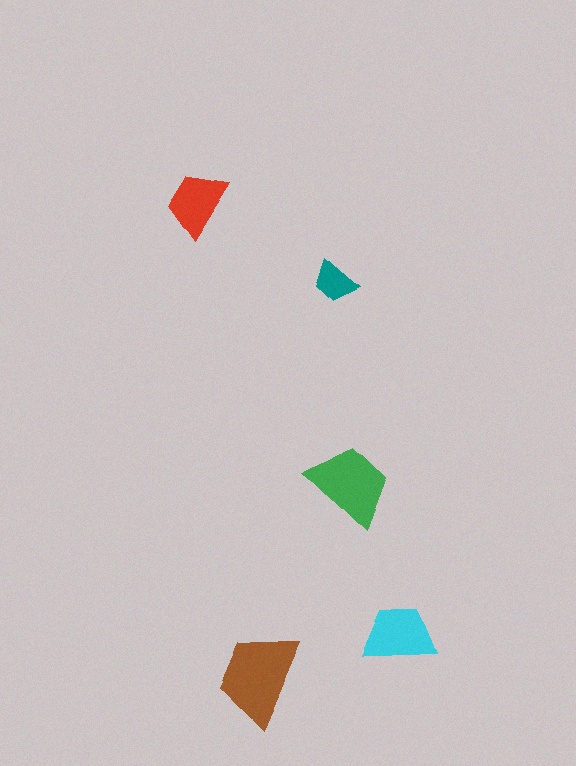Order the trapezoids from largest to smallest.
the brown one, the green one, the cyan one, the red one, the teal one.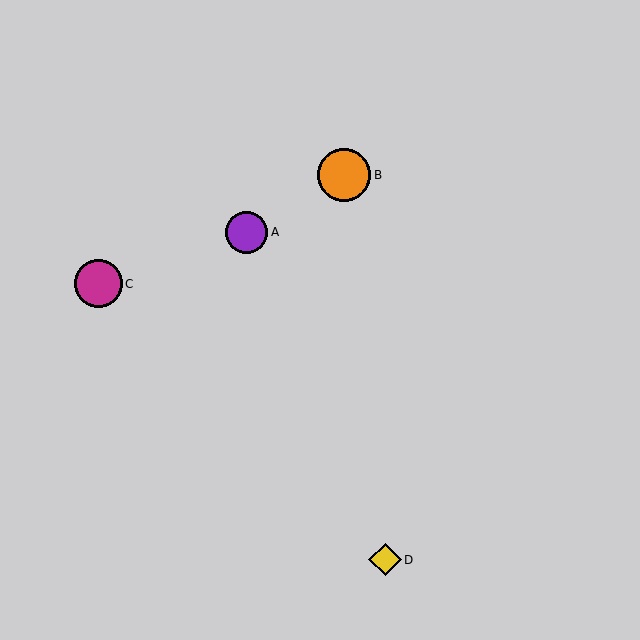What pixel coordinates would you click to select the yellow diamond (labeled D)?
Click at (385, 560) to select the yellow diamond D.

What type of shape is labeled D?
Shape D is a yellow diamond.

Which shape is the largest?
The orange circle (labeled B) is the largest.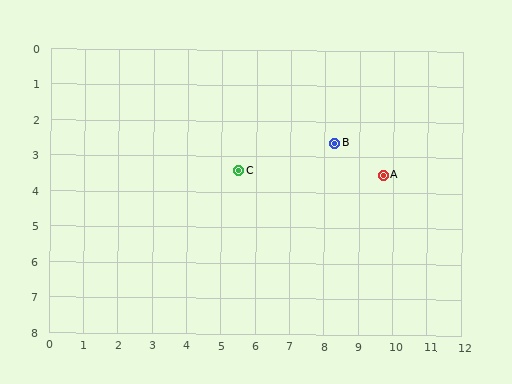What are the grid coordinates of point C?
Point C is at approximately (5.5, 3.4).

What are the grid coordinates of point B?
Point B is at approximately (8.3, 2.6).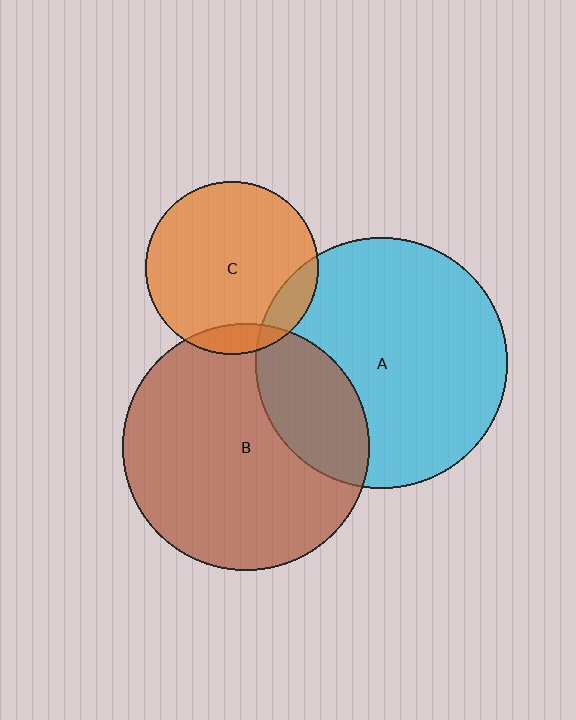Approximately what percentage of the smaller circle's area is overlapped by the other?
Approximately 10%.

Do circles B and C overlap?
Yes.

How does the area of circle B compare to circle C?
Approximately 2.0 times.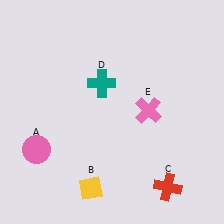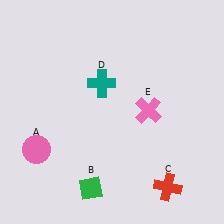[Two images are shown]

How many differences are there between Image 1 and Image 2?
There is 1 difference between the two images.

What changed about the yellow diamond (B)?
In Image 1, B is yellow. In Image 2, it changed to green.